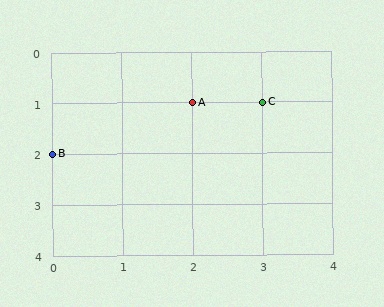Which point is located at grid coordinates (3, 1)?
Point C is at (3, 1).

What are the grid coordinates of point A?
Point A is at grid coordinates (2, 1).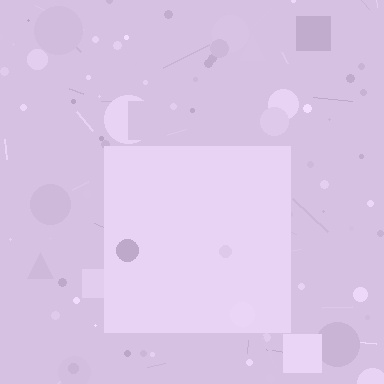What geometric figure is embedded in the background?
A square is embedded in the background.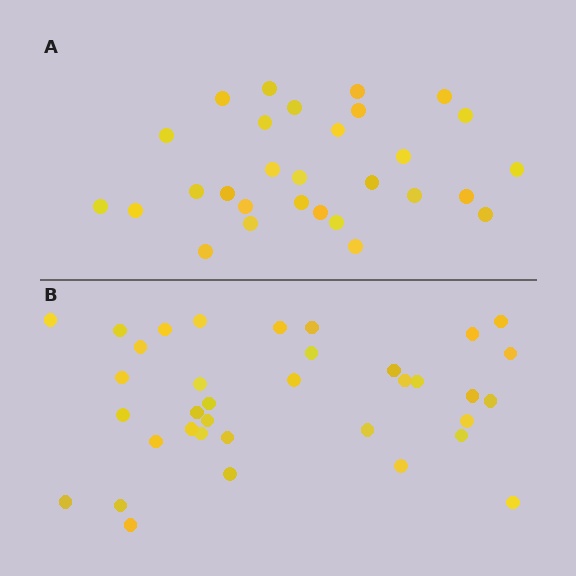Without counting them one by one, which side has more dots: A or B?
Region B (the bottom region) has more dots.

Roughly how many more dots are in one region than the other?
Region B has roughly 8 or so more dots than region A.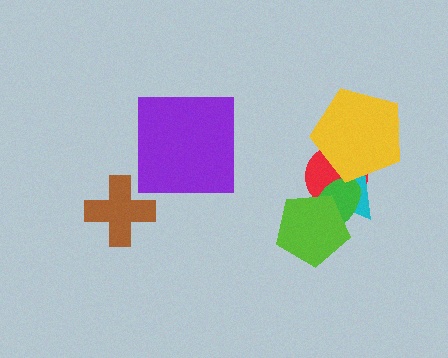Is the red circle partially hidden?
Yes, it is partially covered by another shape.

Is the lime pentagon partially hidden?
No, no other shape covers it.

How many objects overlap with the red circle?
4 objects overlap with the red circle.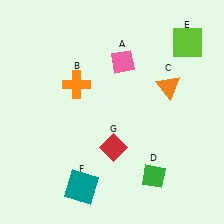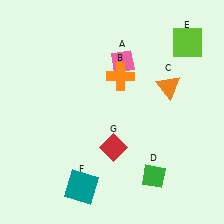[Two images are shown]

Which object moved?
The orange cross (B) moved right.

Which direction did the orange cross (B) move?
The orange cross (B) moved right.